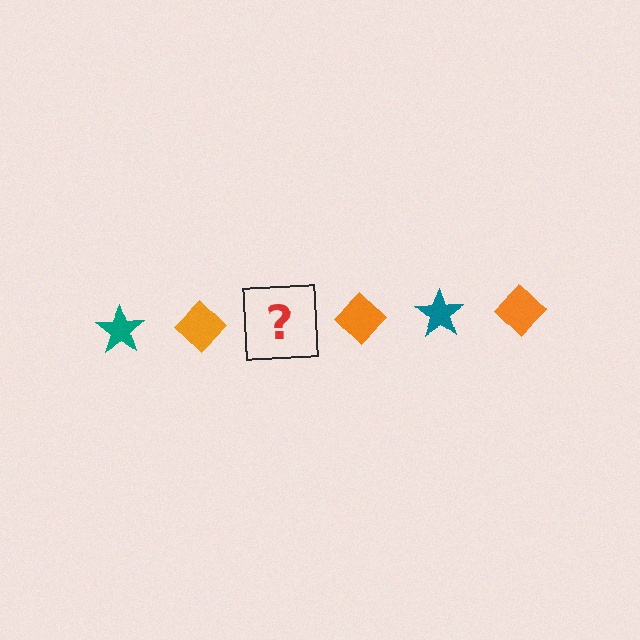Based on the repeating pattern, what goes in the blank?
The blank should be a teal star.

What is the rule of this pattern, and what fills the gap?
The rule is that the pattern alternates between teal star and orange diamond. The gap should be filled with a teal star.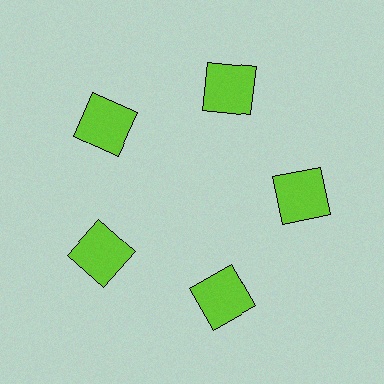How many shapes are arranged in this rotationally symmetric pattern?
There are 5 shapes, arranged in 5 groups of 1.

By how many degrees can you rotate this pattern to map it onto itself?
The pattern maps onto itself every 72 degrees of rotation.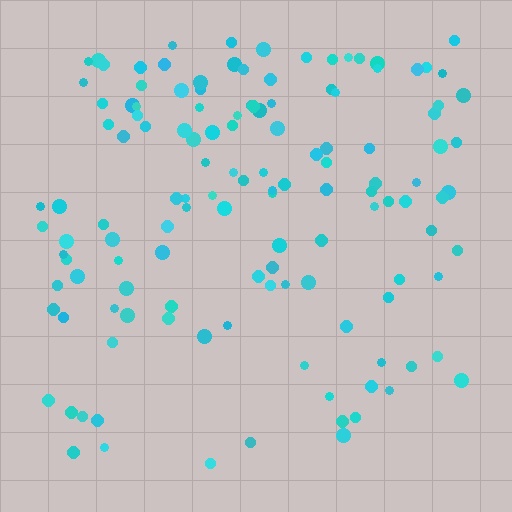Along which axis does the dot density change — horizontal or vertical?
Vertical.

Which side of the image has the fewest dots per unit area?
The bottom.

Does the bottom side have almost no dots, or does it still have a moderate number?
Still a moderate number, just noticeably fewer than the top.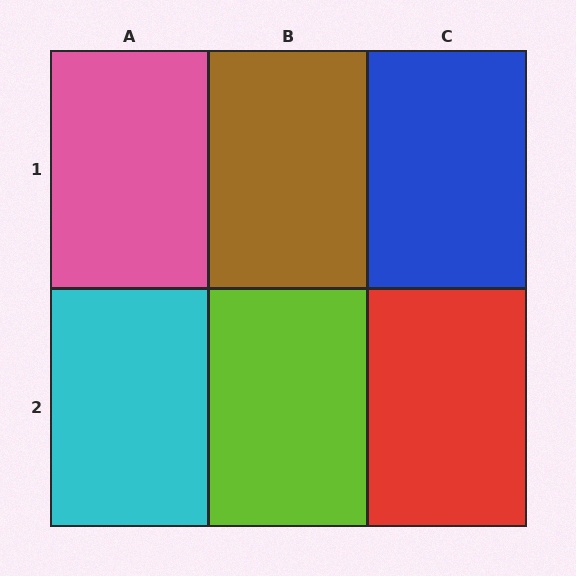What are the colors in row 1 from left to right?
Pink, brown, blue.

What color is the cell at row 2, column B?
Lime.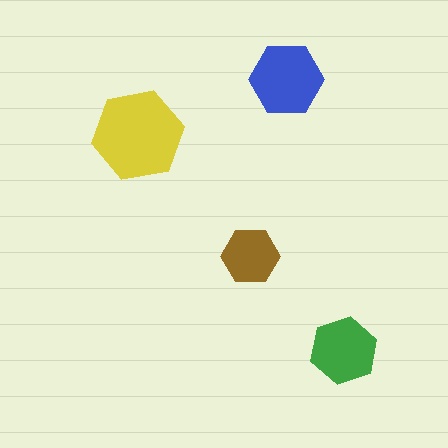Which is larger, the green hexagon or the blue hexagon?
The blue one.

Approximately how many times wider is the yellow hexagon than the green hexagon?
About 1.5 times wider.